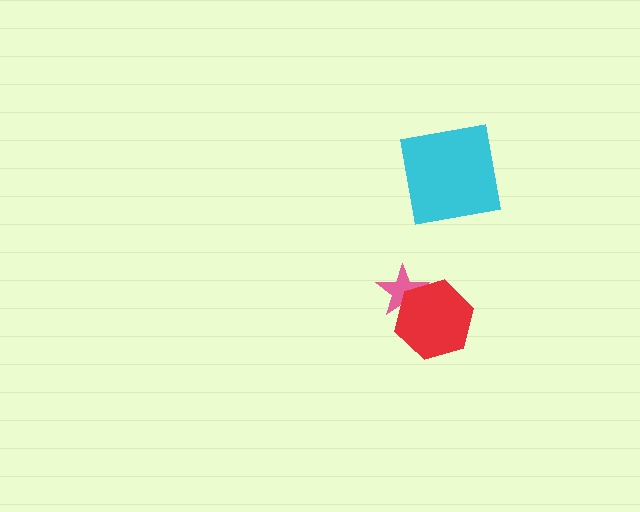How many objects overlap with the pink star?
1 object overlaps with the pink star.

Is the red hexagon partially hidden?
No, no other shape covers it.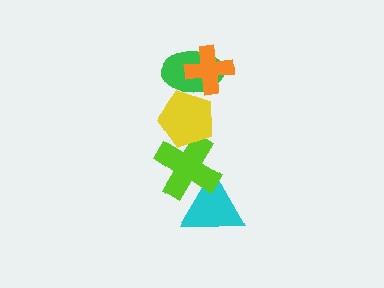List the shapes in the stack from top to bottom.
From top to bottom: the orange cross, the green ellipse, the yellow pentagon, the lime cross, the cyan triangle.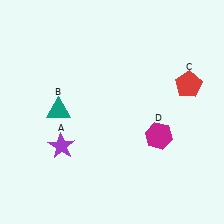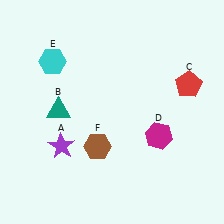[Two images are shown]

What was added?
A cyan hexagon (E), a brown hexagon (F) were added in Image 2.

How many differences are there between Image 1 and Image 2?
There are 2 differences between the two images.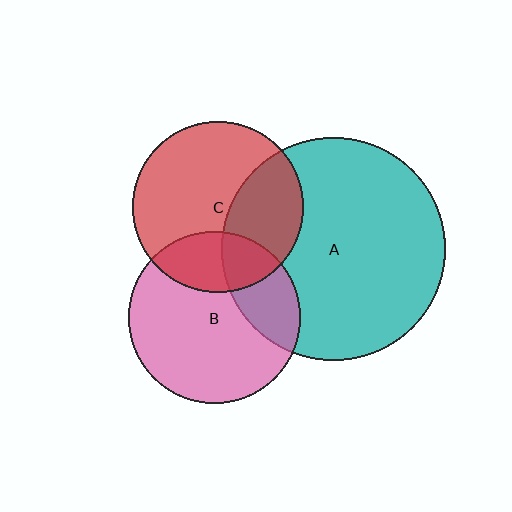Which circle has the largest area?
Circle A (teal).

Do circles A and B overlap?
Yes.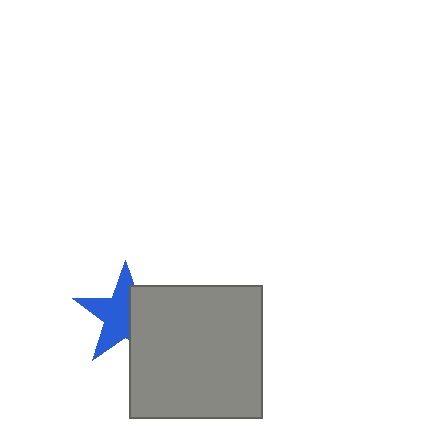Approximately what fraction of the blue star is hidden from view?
Roughly 41% of the blue star is hidden behind the gray square.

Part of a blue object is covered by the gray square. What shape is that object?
It is a star.